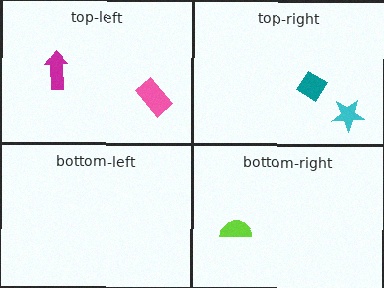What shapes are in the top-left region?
The magenta arrow, the pink rectangle.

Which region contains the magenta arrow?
The top-left region.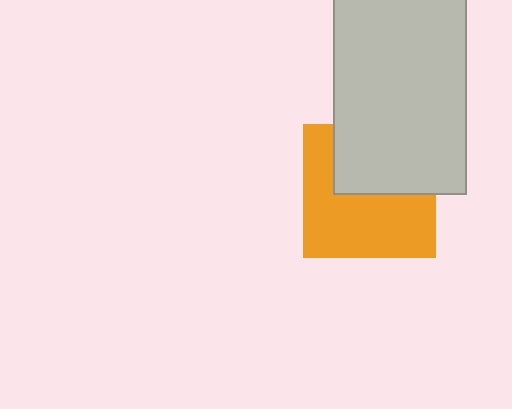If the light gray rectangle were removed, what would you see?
You would see the complete orange square.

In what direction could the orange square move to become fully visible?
The orange square could move down. That would shift it out from behind the light gray rectangle entirely.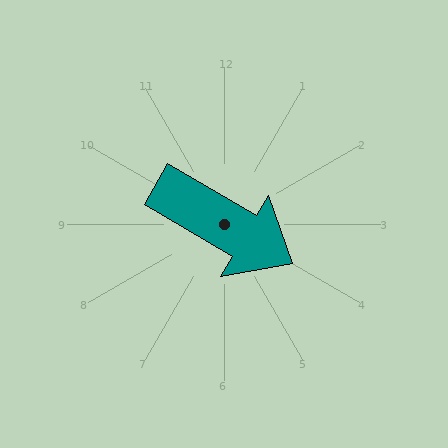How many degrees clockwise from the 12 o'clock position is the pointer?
Approximately 120 degrees.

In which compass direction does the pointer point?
Southeast.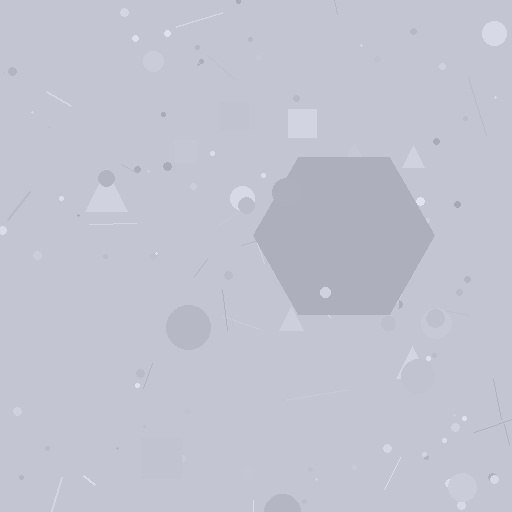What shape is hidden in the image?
A hexagon is hidden in the image.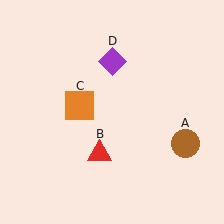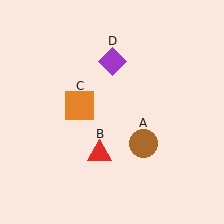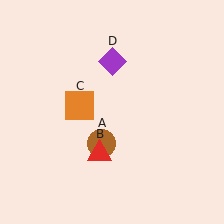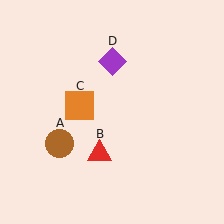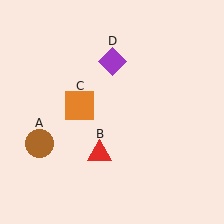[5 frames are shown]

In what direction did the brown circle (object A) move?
The brown circle (object A) moved left.